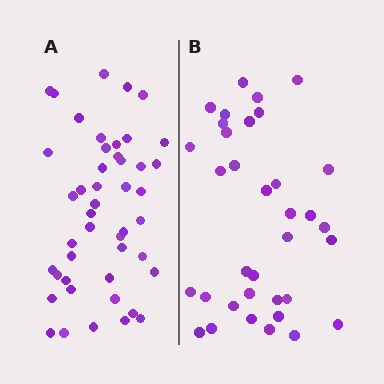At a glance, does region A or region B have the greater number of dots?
Region A (the left region) has more dots.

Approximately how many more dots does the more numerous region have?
Region A has roughly 12 or so more dots than region B.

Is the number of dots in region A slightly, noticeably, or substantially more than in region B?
Region A has noticeably more, but not dramatically so. The ratio is roughly 1.3 to 1.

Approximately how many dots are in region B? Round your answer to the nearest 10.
About 40 dots. (The exact count is 35, which rounds to 40.)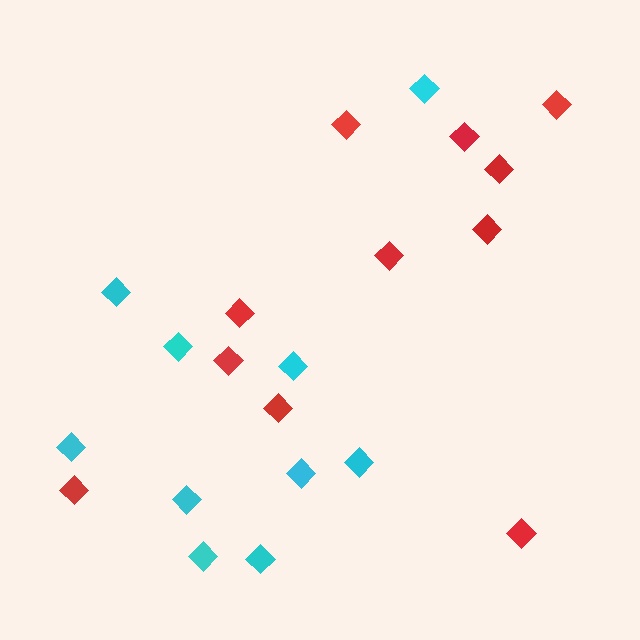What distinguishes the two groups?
There are 2 groups: one group of red diamonds (11) and one group of cyan diamonds (10).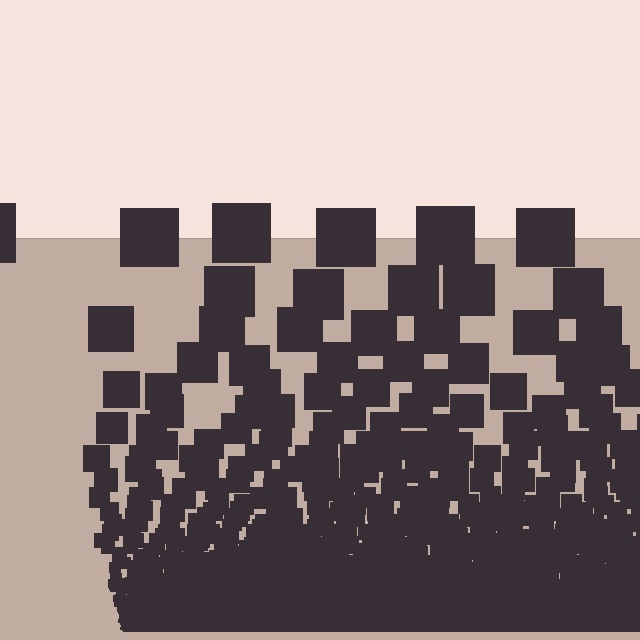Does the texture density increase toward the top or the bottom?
Density increases toward the bottom.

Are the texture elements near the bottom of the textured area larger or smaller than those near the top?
Smaller. The gradient is inverted — elements near the bottom are smaller and denser.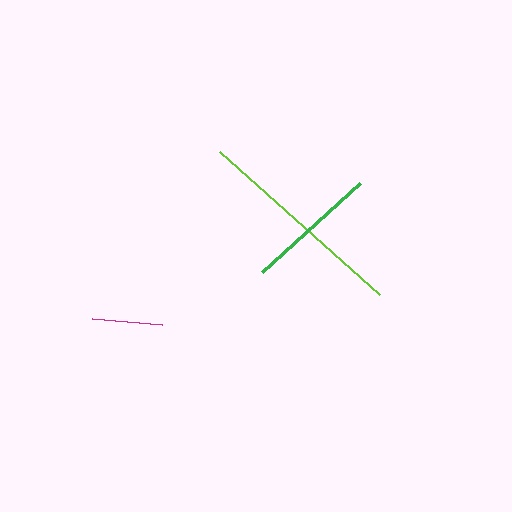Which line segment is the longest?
The lime line is the longest at approximately 214 pixels.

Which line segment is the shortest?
The magenta line is the shortest at approximately 70 pixels.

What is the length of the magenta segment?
The magenta segment is approximately 70 pixels long.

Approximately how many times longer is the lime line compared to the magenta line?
The lime line is approximately 3.0 times the length of the magenta line.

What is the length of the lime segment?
The lime segment is approximately 214 pixels long.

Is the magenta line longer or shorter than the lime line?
The lime line is longer than the magenta line.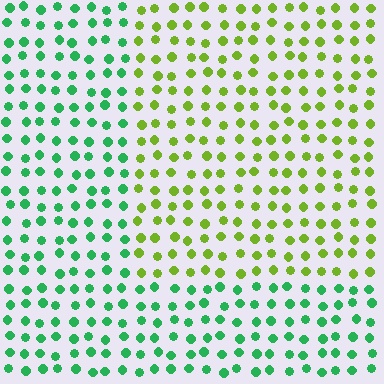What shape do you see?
I see a rectangle.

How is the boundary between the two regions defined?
The boundary is defined purely by a slight shift in hue (about 52 degrees). Spacing, size, and orientation are identical on both sides.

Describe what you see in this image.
The image is filled with small green elements in a uniform arrangement. A rectangle-shaped region is visible where the elements are tinted to a slightly different hue, forming a subtle color boundary.